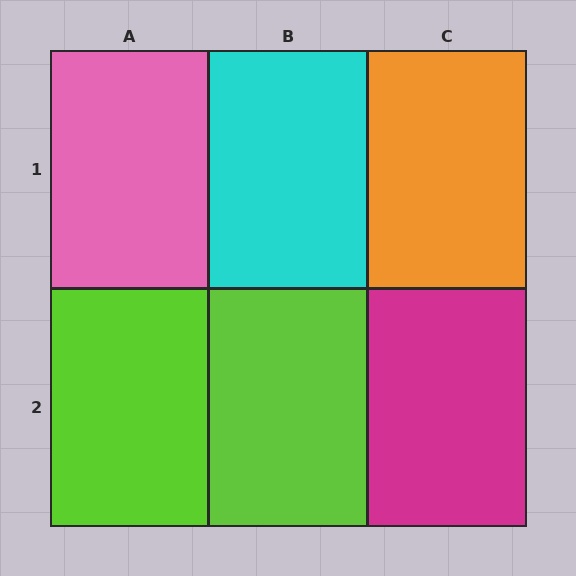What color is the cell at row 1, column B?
Cyan.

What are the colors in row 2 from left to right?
Lime, lime, magenta.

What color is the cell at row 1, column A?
Pink.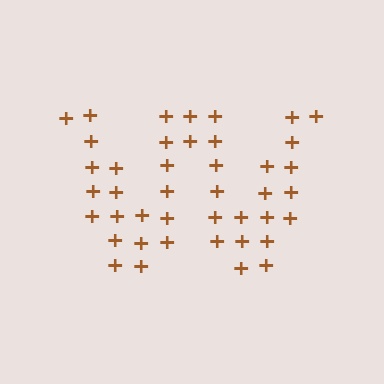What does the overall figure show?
The overall figure shows the letter W.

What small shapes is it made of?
It is made of small plus signs.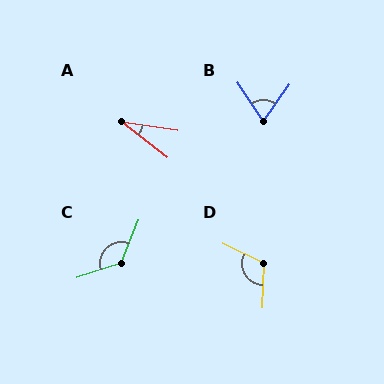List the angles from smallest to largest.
A (30°), B (69°), D (113°), C (130°).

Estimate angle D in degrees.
Approximately 113 degrees.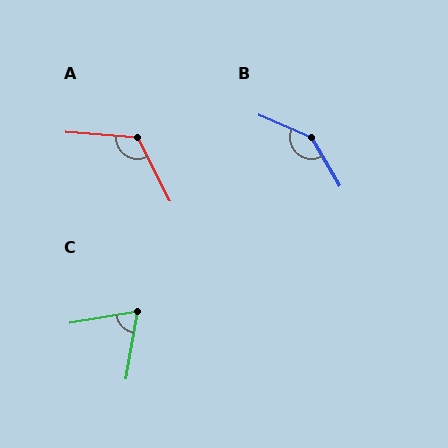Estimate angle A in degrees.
Approximately 122 degrees.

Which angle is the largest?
B, at approximately 143 degrees.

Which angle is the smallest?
C, at approximately 71 degrees.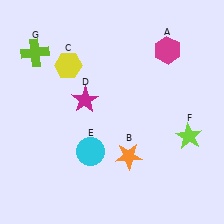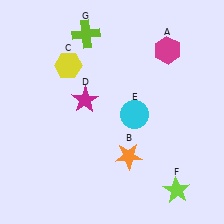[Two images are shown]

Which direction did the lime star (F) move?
The lime star (F) moved down.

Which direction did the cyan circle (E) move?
The cyan circle (E) moved right.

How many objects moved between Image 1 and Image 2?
3 objects moved between the two images.